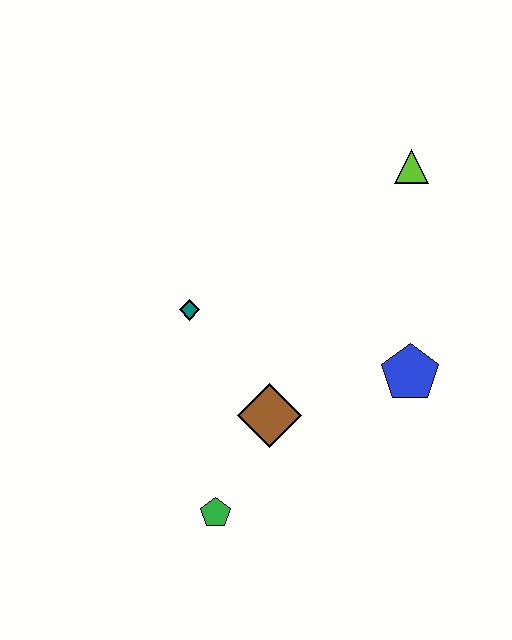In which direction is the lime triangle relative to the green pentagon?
The lime triangle is above the green pentagon.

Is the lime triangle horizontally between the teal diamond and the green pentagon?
No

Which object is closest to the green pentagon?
The brown diamond is closest to the green pentagon.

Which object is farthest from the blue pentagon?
The green pentagon is farthest from the blue pentagon.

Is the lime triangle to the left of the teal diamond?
No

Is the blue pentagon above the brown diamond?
Yes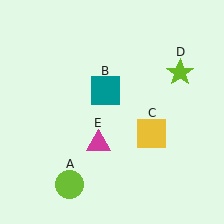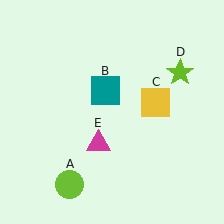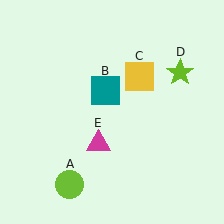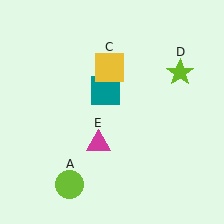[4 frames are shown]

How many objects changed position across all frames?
1 object changed position: yellow square (object C).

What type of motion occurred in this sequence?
The yellow square (object C) rotated counterclockwise around the center of the scene.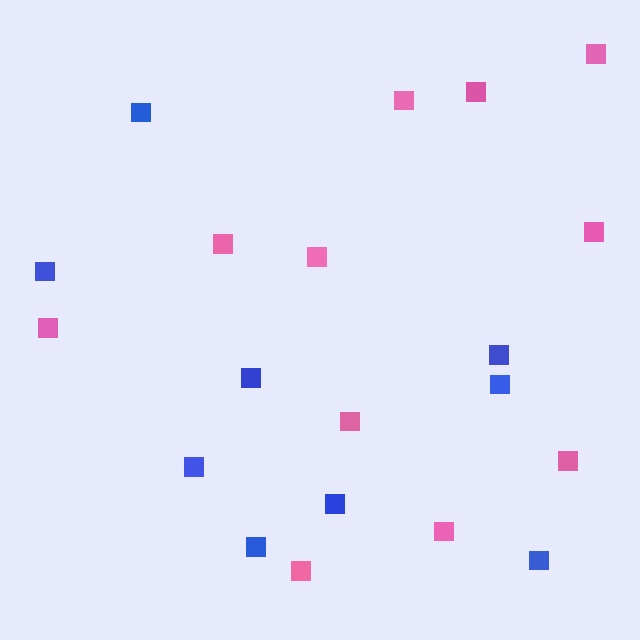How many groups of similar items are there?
There are 2 groups: one group of pink squares (11) and one group of blue squares (9).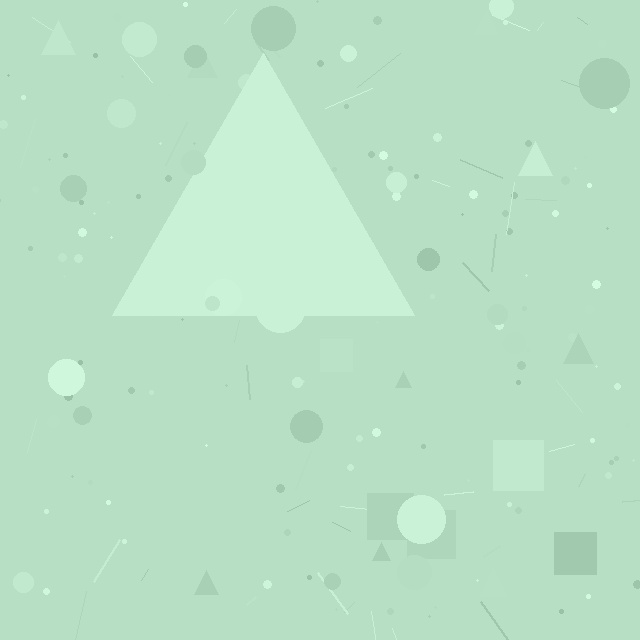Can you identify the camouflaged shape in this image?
The camouflaged shape is a triangle.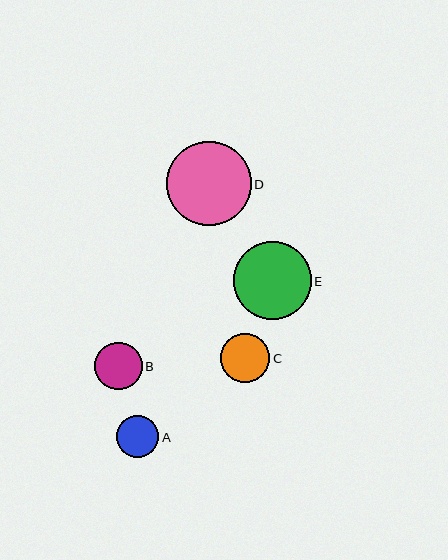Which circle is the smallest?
Circle A is the smallest with a size of approximately 42 pixels.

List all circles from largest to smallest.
From largest to smallest: D, E, C, B, A.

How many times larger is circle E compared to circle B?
Circle E is approximately 1.6 times the size of circle B.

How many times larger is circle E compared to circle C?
Circle E is approximately 1.6 times the size of circle C.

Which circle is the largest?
Circle D is the largest with a size of approximately 84 pixels.